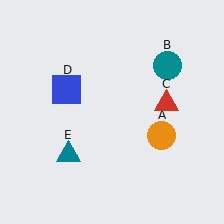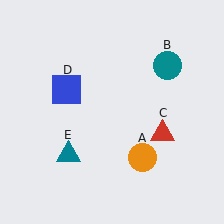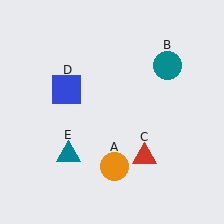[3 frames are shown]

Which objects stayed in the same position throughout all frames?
Teal circle (object B) and blue square (object D) and teal triangle (object E) remained stationary.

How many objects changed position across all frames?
2 objects changed position: orange circle (object A), red triangle (object C).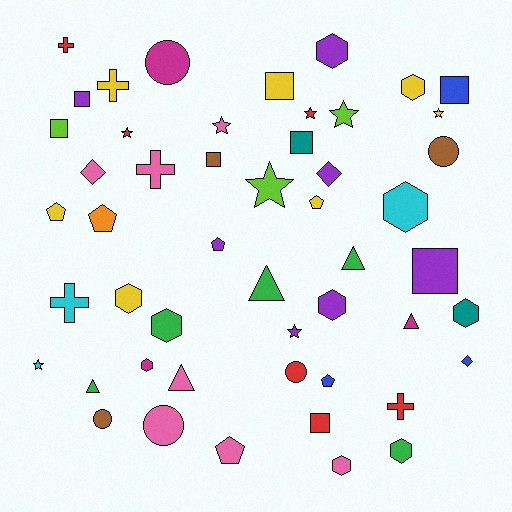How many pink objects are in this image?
There are 7 pink objects.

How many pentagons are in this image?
There are 6 pentagons.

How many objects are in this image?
There are 50 objects.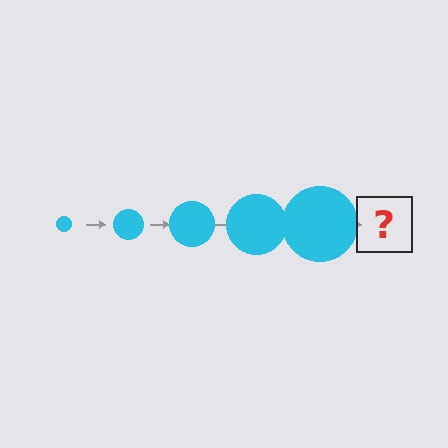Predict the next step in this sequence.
The next step is a cyan circle, larger than the previous one.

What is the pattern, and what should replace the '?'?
The pattern is that the circle gets progressively larger each step. The '?' should be a cyan circle, larger than the previous one.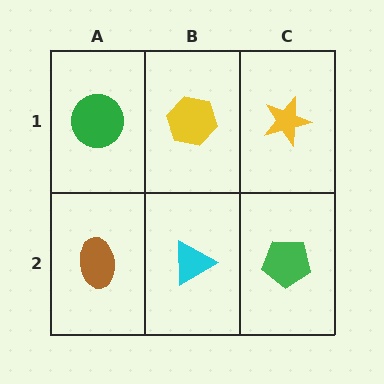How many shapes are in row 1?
3 shapes.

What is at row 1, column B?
A yellow hexagon.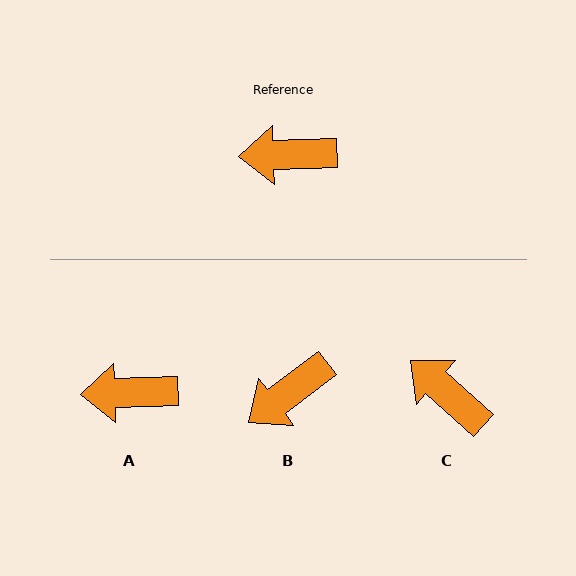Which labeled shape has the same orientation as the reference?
A.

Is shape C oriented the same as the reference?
No, it is off by about 44 degrees.